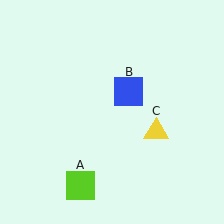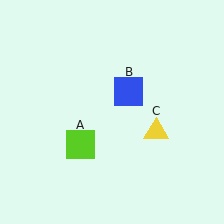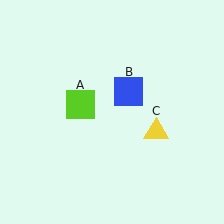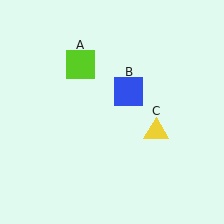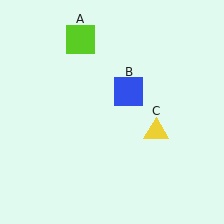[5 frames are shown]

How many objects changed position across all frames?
1 object changed position: lime square (object A).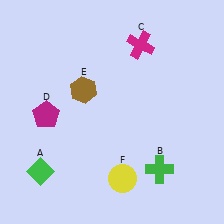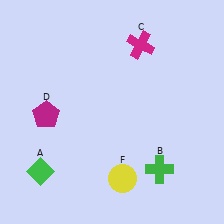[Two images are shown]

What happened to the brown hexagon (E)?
The brown hexagon (E) was removed in Image 2. It was in the top-left area of Image 1.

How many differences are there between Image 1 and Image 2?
There is 1 difference between the two images.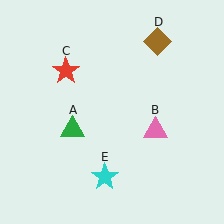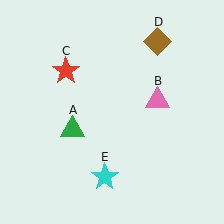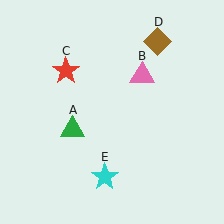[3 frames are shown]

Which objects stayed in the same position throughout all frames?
Green triangle (object A) and red star (object C) and brown diamond (object D) and cyan star (object E) remained stationary.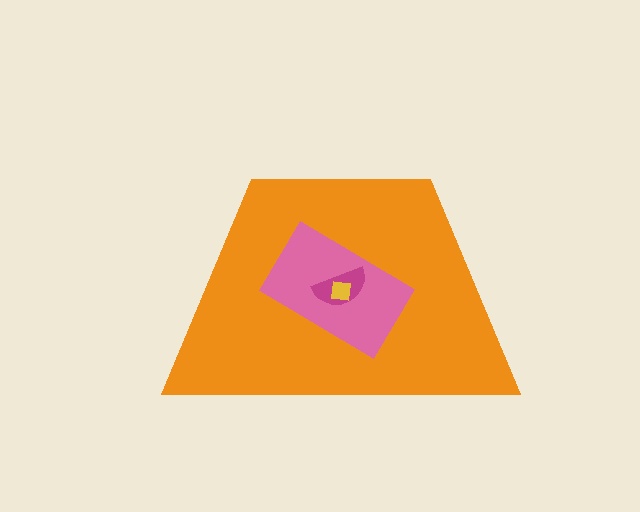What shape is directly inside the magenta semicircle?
The yellow square.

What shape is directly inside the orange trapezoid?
The pink rectangle.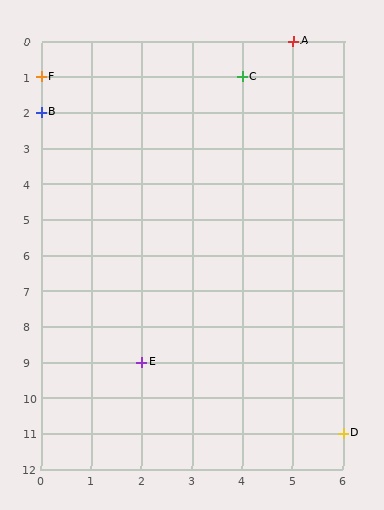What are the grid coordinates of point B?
Point B is at grid coordinates (0, 2).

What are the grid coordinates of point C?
Point C is at grid coordinates (4, 1).